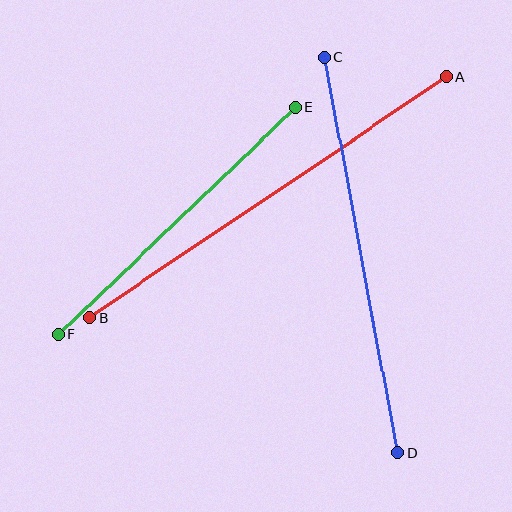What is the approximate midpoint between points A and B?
The midpoint is at approximately (268, 197) pixels.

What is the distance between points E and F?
The distance is approximately 328 pixels.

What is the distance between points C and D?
The distance is approximately 403 pixels.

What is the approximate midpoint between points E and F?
The midpoint is at approximately (177, 221) pixels.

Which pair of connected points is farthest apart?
Points A and B are farthest apart.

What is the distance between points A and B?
The distance is approximately 430 pixels.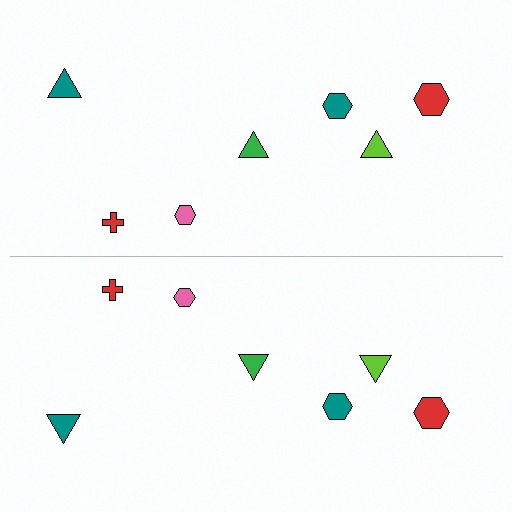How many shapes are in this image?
There are 14 shapes in this image.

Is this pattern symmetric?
Yes, this pattern has bilateral (reflection) symmetry.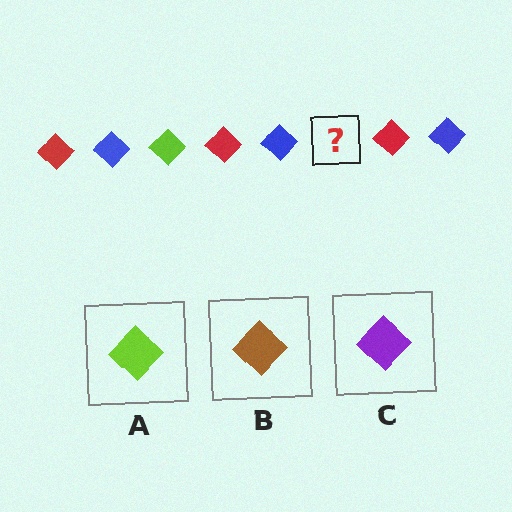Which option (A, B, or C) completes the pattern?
A.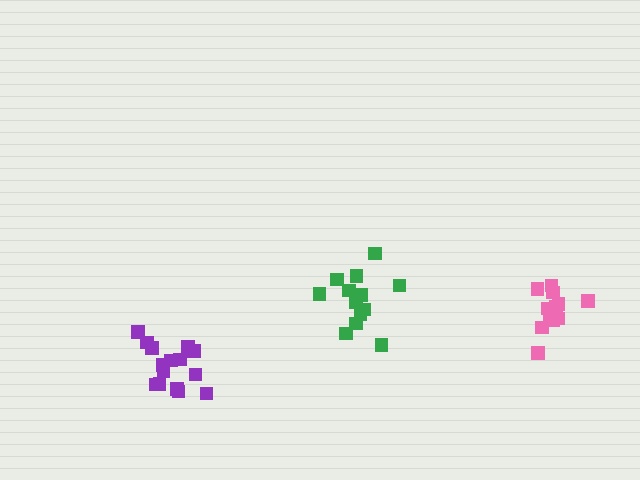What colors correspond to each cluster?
The clusters are colored: pink, purple, green.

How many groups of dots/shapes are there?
There are 3 groups.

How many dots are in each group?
Group 1: 12 dots, Group 2: 15 dots, Group 3: 13 dots (40 total).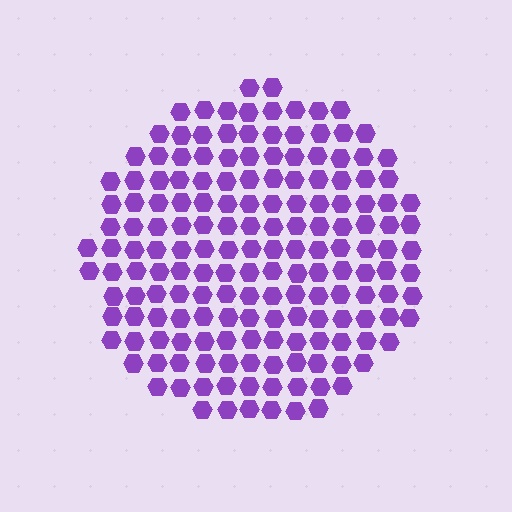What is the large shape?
The large shape is a circle.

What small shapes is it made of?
It is made of small hexagons.